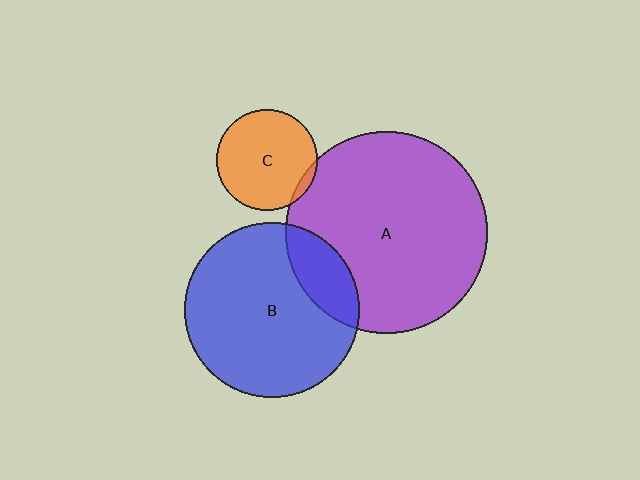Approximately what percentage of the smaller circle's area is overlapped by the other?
Approximately 20%.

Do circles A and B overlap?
Yes.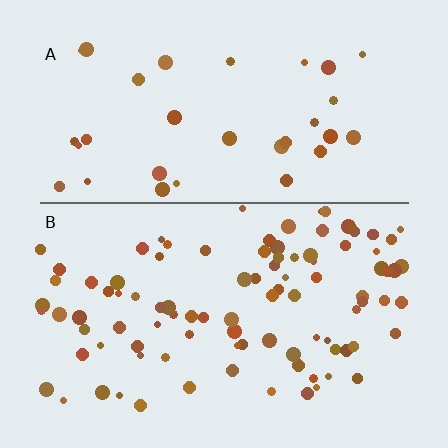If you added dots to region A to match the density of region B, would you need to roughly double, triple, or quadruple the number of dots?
Approximately triple.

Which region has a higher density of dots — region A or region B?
B (the bottom).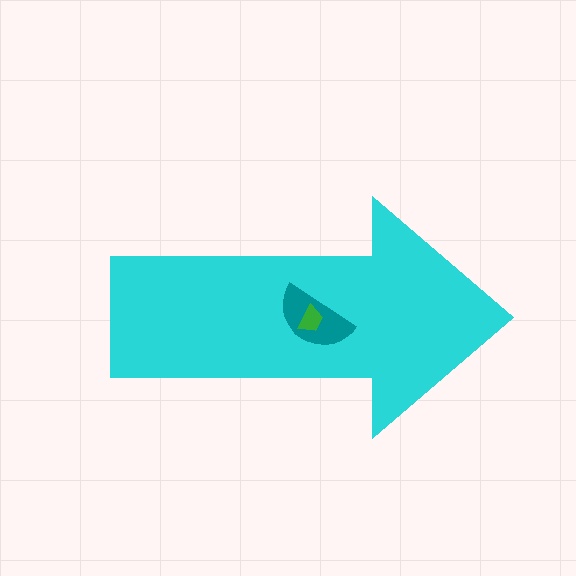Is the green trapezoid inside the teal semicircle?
Yes.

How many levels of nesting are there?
3.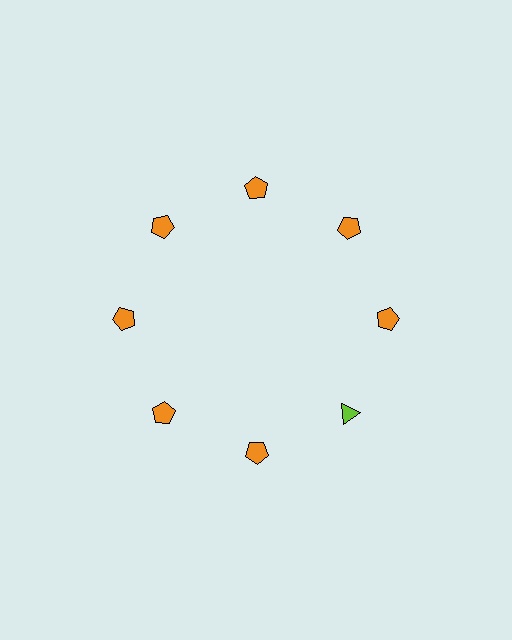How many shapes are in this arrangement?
There are 8 shapes arranged in a ring pattern.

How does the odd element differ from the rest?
It differs in both color (lime instead of orange) and shape (triangle instead of pentagon).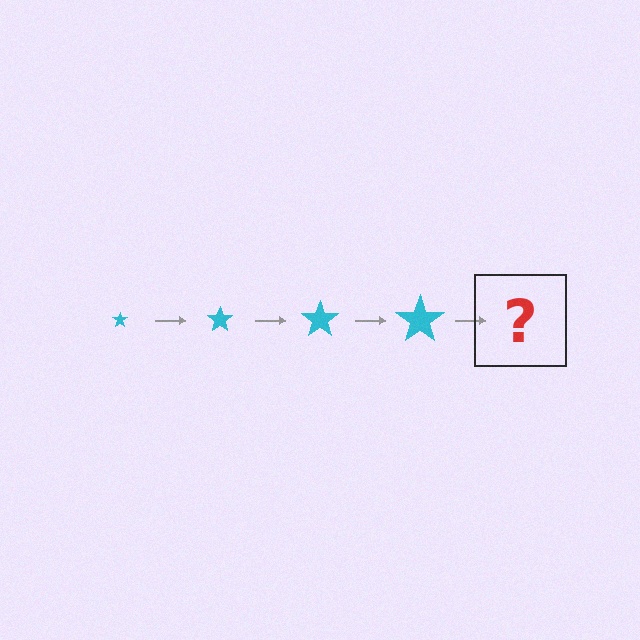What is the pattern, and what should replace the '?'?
The pattern is that the star gets progressively larger each step. The '?' should be a cyan star, larger than the previous one.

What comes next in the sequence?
The next element should be a cyan star, larger than the previous one.